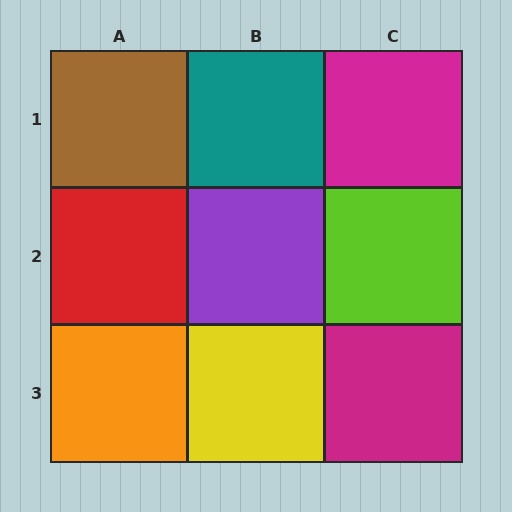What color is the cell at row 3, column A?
Orange.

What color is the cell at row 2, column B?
Purple.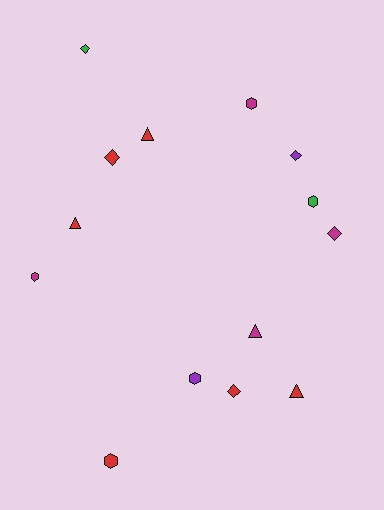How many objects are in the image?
There are 14 objects.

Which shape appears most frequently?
Hexagon, with 5 objects.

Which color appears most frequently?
Red, with 6 objects.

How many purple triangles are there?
There are no purple triangles.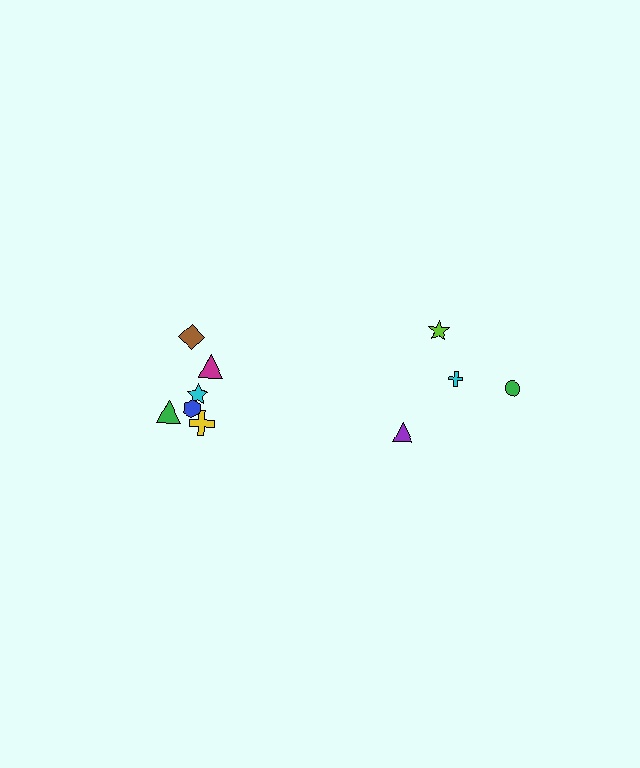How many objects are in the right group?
There are 4 objects.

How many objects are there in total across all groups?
There are 10 objects.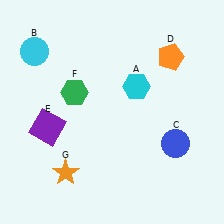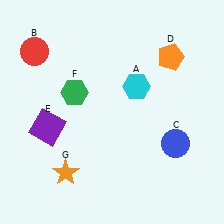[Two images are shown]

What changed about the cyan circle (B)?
In Image 1, B is cyan. In Image 2, it changed to red.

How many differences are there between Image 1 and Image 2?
There is 1 difference between the two images.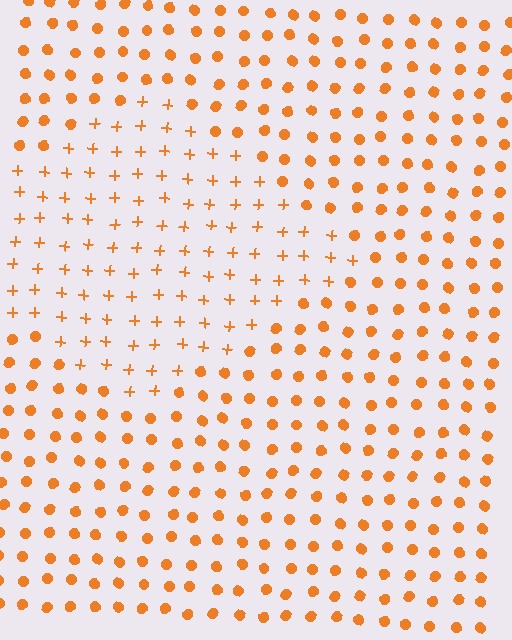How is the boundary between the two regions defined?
The boundary is defined by a change in element shape: plus signs inside vs. circles outside. All elements share the same color and spacing.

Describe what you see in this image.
The image is filled with small orange elements arranged in a uniform grid. A diamond-shaped region contains plus signs, while the surrounding area contains circles. The boundary is defined purely by the change in element shape.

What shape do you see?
I see a diamond.